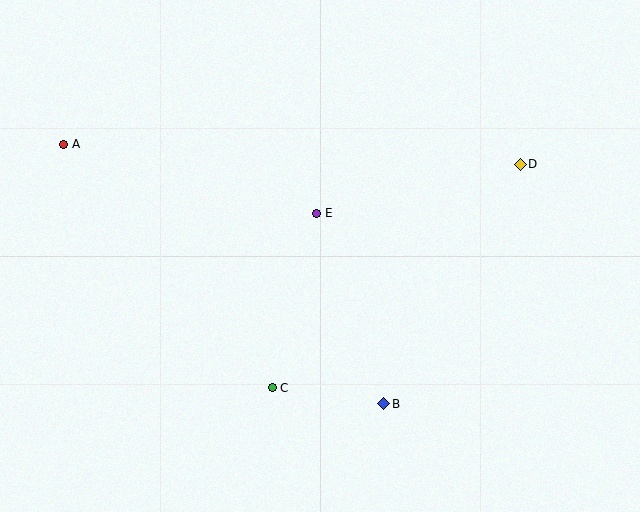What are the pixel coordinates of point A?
Point A is at (64, 144).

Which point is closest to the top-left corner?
Point A is closest to the top-left corner.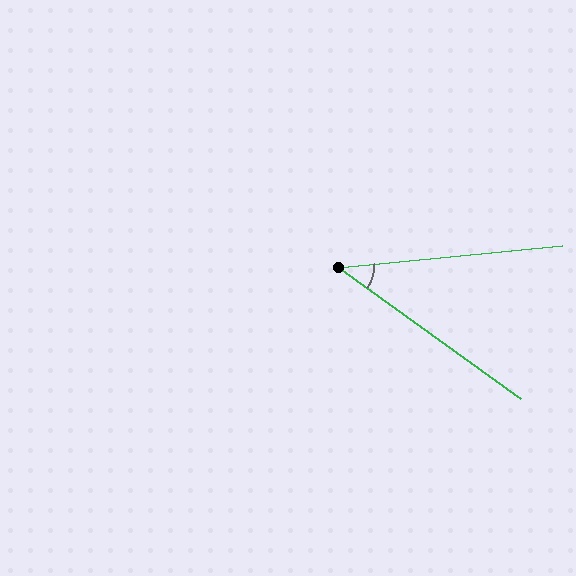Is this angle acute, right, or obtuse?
It is acute.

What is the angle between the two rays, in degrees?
Approximately 41 degrees.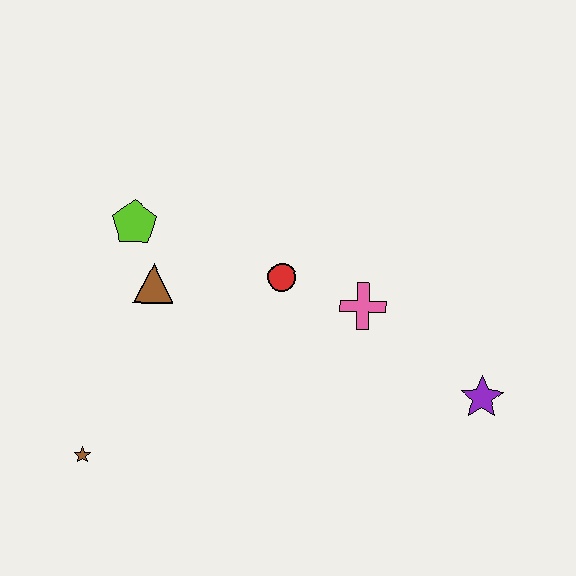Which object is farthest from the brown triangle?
The purple star is farthest from the brown triangle.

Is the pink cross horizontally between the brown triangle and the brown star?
No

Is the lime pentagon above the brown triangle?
Yes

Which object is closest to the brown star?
The brown triangle is closest to the brown star.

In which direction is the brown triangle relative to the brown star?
The brown triangle is above the brown star.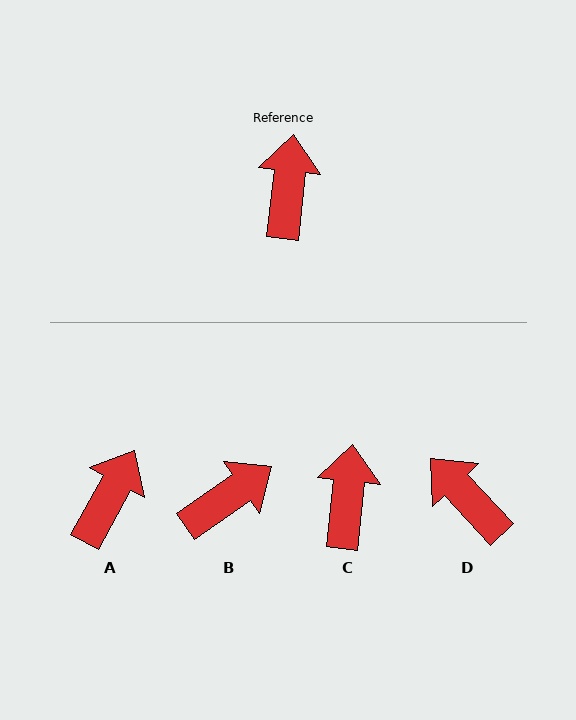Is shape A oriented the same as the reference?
No, it is off by about 23 degrees.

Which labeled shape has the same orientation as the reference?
C.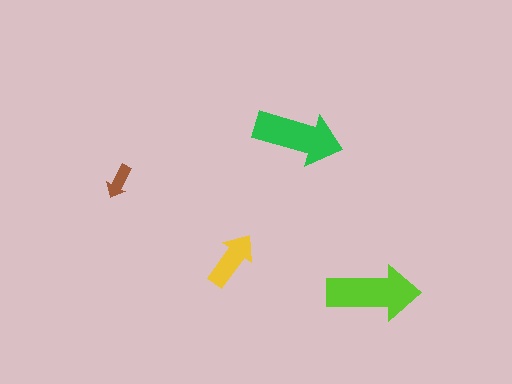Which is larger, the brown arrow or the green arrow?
The green one.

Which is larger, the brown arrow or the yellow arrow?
The yellow one.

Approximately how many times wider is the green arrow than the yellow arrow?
About 1.5 times wider.